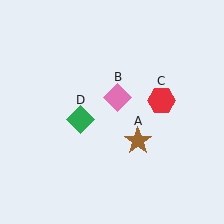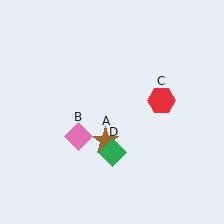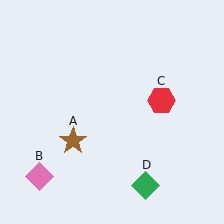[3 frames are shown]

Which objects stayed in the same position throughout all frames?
Red hexagon (object C) remained stationary.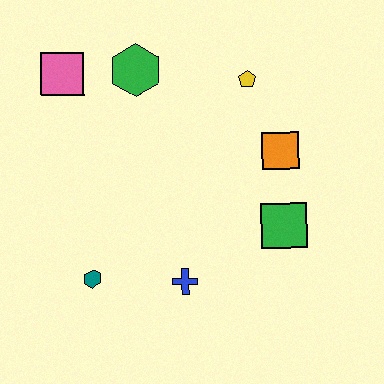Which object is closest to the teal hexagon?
The blue cross is closest to the teal hexagon.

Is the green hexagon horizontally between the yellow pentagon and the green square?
No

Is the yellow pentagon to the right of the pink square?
Yes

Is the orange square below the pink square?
Yes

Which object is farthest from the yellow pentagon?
The teal hexagon is farthest from the yellow pentagon.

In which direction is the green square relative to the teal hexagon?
The green square is to the right of the teal hexagon.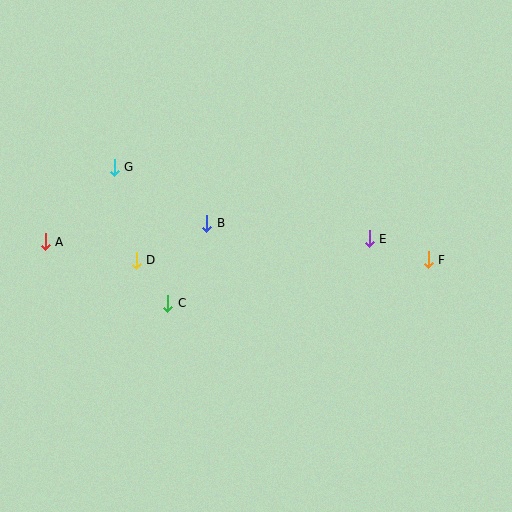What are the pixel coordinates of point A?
Point A is at (45, 242).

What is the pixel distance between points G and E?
The distance between G and E is 265 pixels.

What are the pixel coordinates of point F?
Point F is at (428, 260).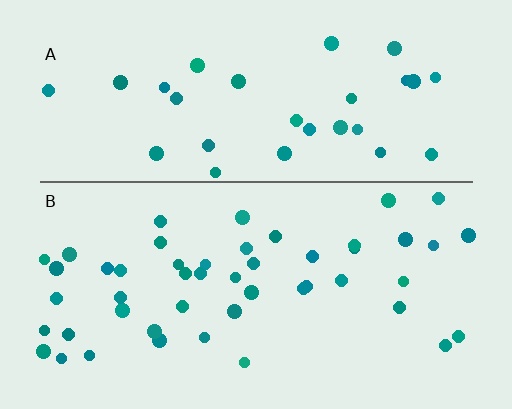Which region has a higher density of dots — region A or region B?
B (the bottom).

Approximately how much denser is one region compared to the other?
Approximately 1.6× — region B over region A.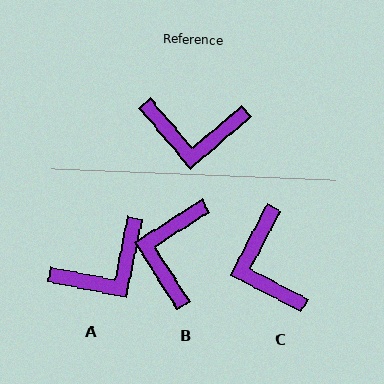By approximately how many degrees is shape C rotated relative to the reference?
Approximately 68 degrees clockwise.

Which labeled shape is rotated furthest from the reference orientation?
B, about 98 degrees away.